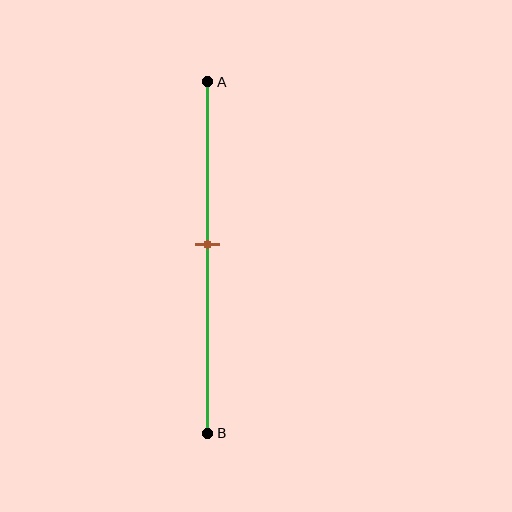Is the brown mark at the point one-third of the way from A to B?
No, the mark is at about 45% from A, not at the 33% one-third point.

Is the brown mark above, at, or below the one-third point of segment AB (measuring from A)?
The brown mark is below the one-third point of segment AB.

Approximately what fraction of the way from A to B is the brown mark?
The brown mark is approximately 45% of the way from A to B.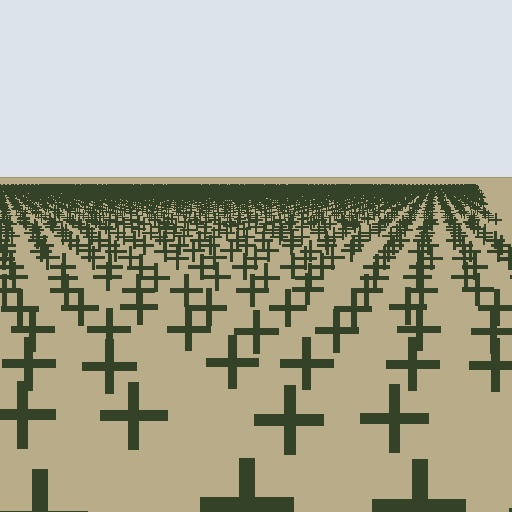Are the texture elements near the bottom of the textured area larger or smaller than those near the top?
Larger. Near the bottom, elements are closer to the viewer and appear at a bigger on-screen size.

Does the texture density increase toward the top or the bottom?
Density increases toward the top.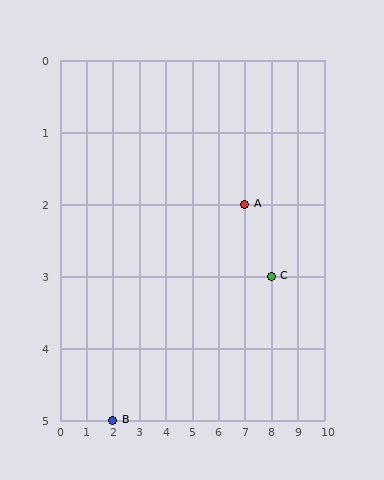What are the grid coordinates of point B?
Point B is at grid coordinates (2, 5).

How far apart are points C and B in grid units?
Points C and B are 6 columns and 2 rows apart (about 6.3 grid units diagonally).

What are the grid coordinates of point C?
Point C is at grid coordinates (8, 3).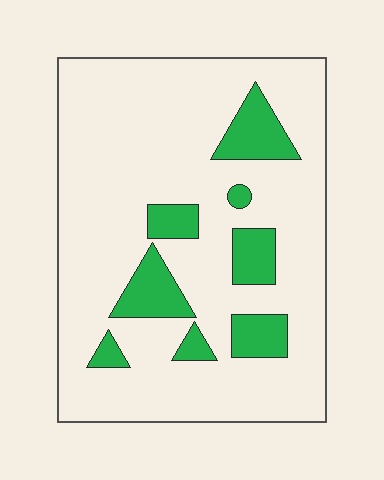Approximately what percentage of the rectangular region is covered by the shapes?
Approximately 15%.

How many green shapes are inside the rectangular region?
8.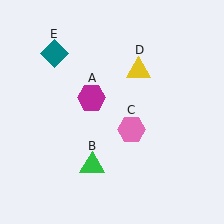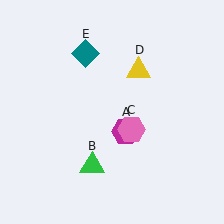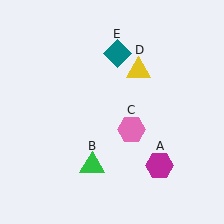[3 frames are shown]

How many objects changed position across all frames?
2 objects changed position: magenta hexagon (object A), teal diamond (object E).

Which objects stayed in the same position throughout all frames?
Green triangle (object B) and pink hexagon (object C) and yellow triangle (object D) remained stationary.